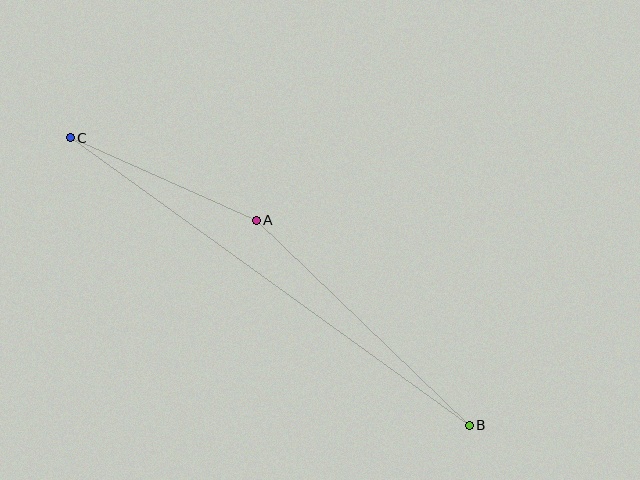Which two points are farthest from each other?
Points B and C are farthest from each other.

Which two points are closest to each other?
Points A and C are closest to each other.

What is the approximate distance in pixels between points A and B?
The distance between A and B is approximately 296 pixels.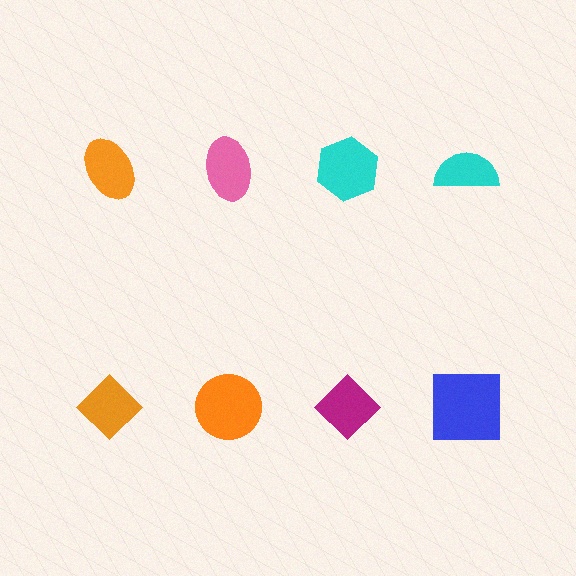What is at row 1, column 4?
A cyan semicircle.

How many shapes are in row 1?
4 shapes.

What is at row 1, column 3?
A cyan hexagon.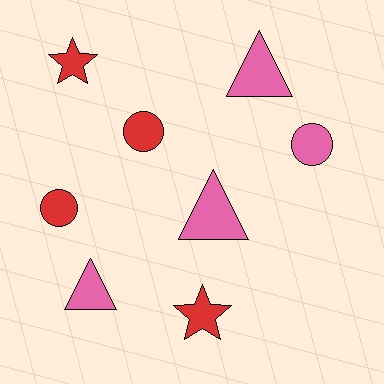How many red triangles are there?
There are no red triangles.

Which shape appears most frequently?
Circle, with 3 objects.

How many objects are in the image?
There are 8 objects.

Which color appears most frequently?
Pink, with 4 objects.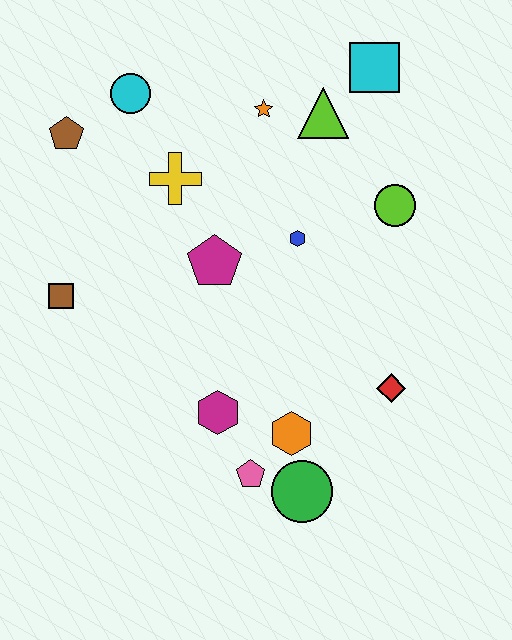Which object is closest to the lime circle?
The blue hexagon is closest to the lime circle.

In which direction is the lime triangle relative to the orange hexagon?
The lime triangle is above the orange hexagon.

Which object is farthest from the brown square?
The cyan square is farthest from the brown square.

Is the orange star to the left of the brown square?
No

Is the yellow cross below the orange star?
Yes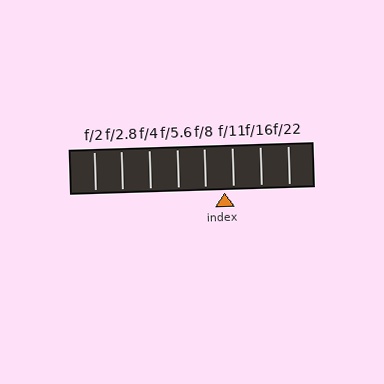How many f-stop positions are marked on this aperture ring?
There are 8 f-stop positions marked.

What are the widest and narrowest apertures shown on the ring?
The widest aperture shown is f/2 and the narrowest is f/22.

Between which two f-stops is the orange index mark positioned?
The index mark is between f/8 and f/11.